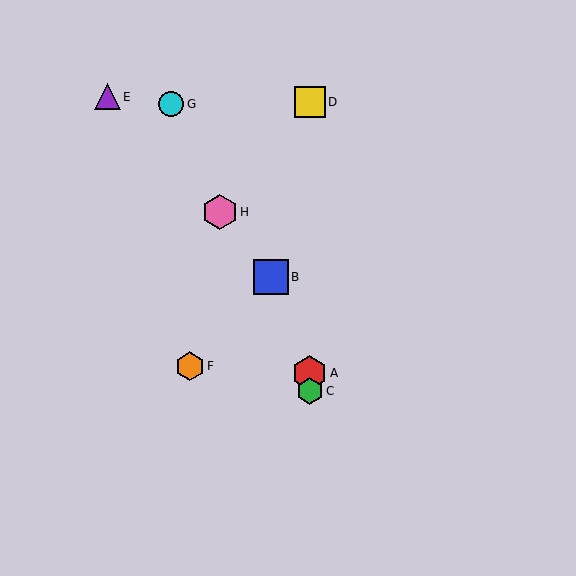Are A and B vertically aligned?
No, A is at x≈310 and B is at x≈271.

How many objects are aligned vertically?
3 objects (A, C, D) are aligned vertically.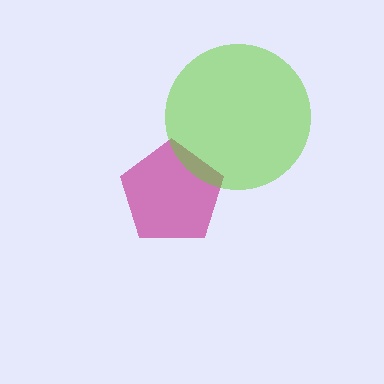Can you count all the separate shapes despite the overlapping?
Yes, there are 2 separate shapes.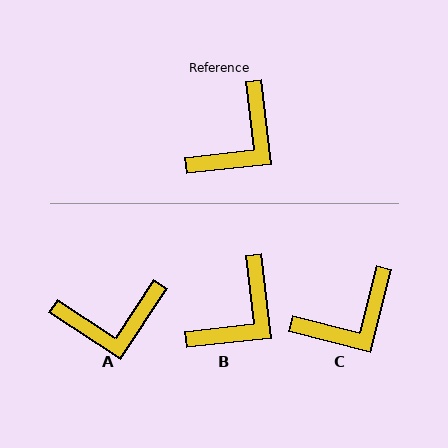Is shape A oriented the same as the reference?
No, it is off by about 40 degrees.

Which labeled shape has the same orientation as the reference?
B.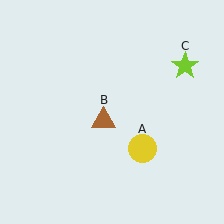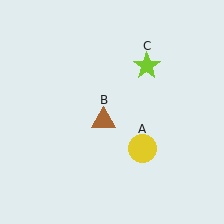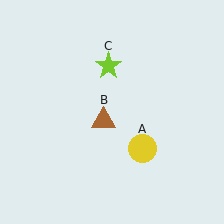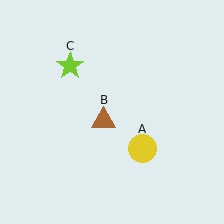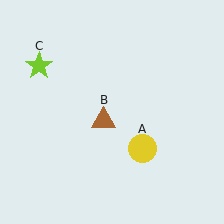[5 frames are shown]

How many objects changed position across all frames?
1 object changed position: lime star (object C).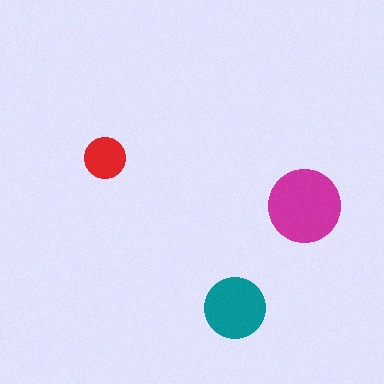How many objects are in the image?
There are 3 objects in the image.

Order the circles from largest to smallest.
the magenta one, the teal one, the red one.